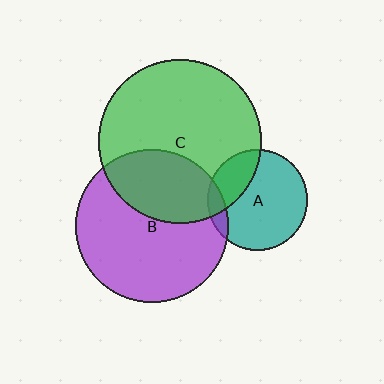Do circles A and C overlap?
Yes.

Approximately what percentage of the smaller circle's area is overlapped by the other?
Approximately 25%.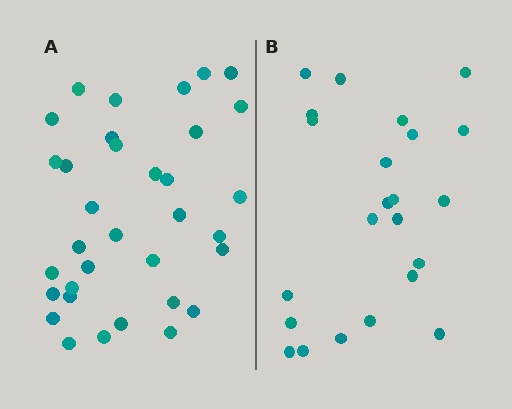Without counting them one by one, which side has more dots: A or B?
Region A (the left region) has more dots.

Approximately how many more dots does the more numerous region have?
Region A has roughly 12 or so more dots than region B.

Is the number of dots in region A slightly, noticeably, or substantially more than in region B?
Region A has substantially more. The ratio is roughly 1.5 to 1.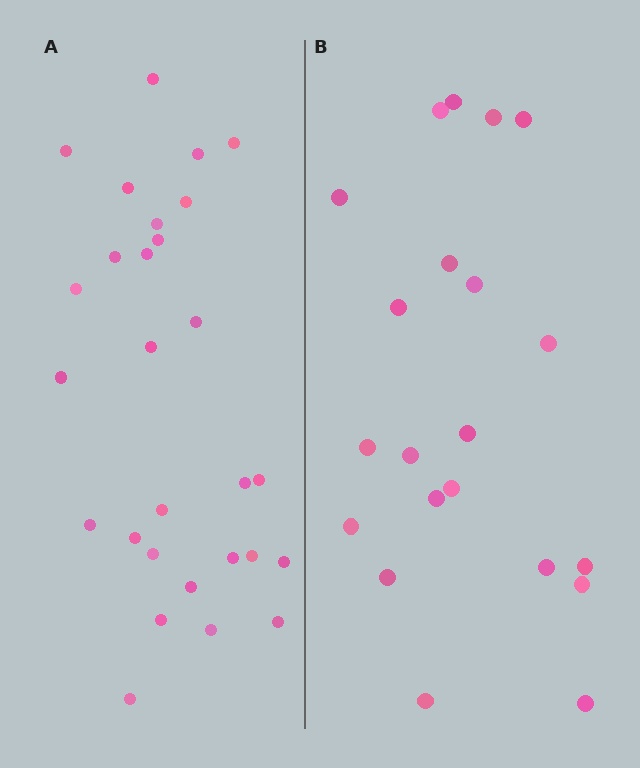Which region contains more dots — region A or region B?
Region A (the left region) has more dots.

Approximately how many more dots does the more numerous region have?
Region A has roughly 8 or so more dots than region B.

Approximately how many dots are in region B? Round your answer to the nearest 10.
About 20 dots. (The exact count is 21, which rounds to 20.)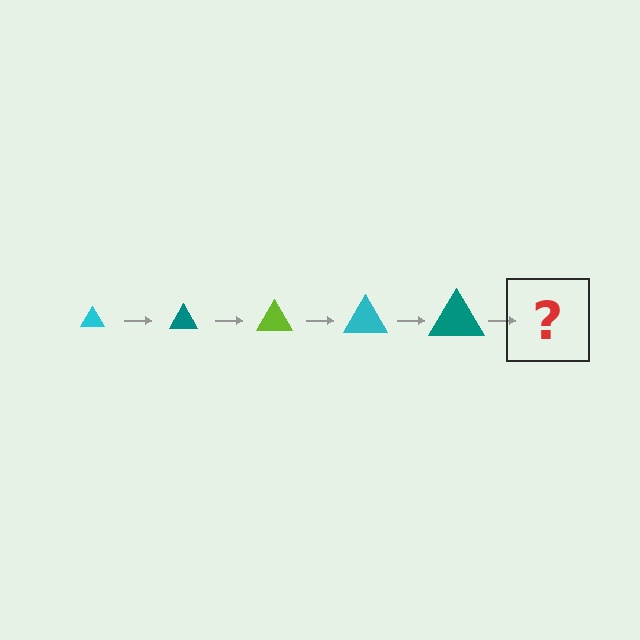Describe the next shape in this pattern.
It should be a lime triangle, larger than the previous one.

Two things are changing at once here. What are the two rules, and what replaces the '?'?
The two rules are that the triangle grows larger each step and the color cycles through cyan, teal, and lime. The '?' should be a lime triangle, larger than the previous one.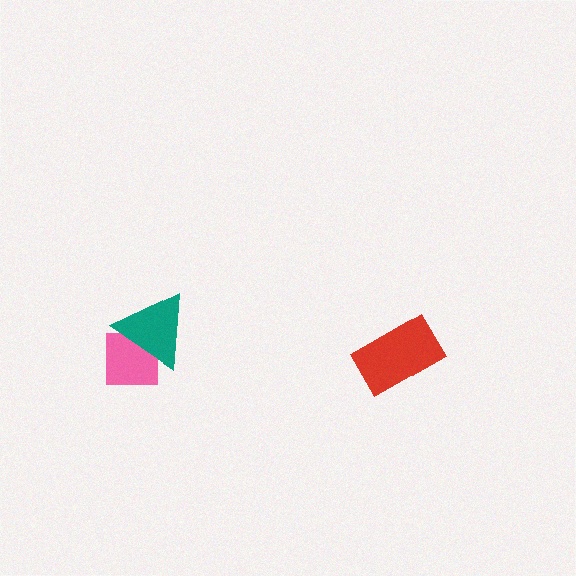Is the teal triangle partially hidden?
No, no other shape covers it.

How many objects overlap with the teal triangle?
1 object overlaps with the teal triangle.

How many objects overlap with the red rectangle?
0 objects overlap with the red rectangle.